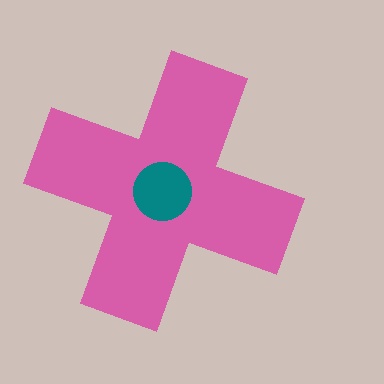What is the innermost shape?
The teal circle.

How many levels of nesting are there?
2.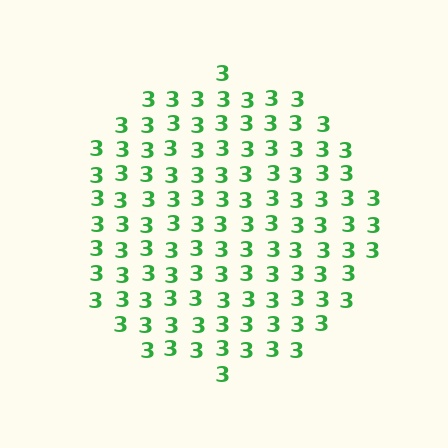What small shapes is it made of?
It is made of small digit 3's.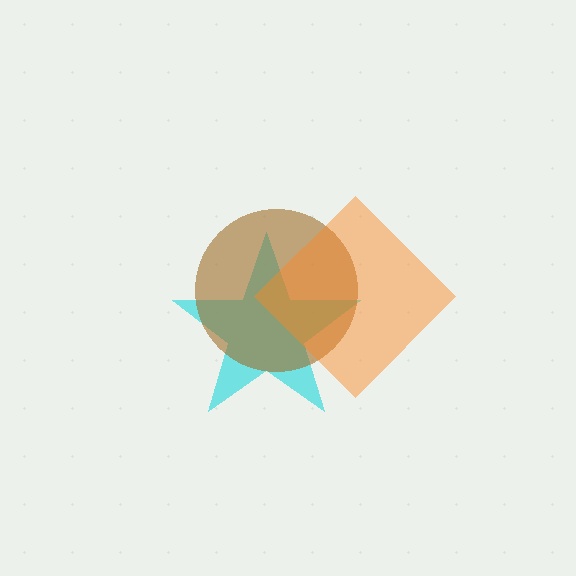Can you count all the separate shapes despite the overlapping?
Yes, there are 3 separate shapes.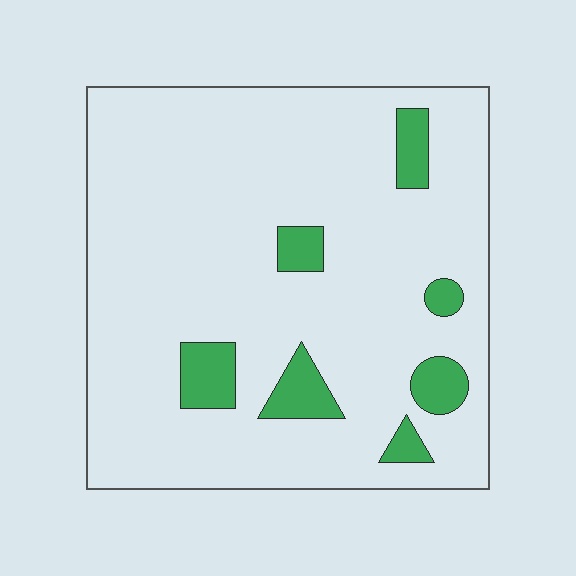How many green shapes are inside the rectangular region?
7.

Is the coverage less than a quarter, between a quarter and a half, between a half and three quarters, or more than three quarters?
Less than a quarter.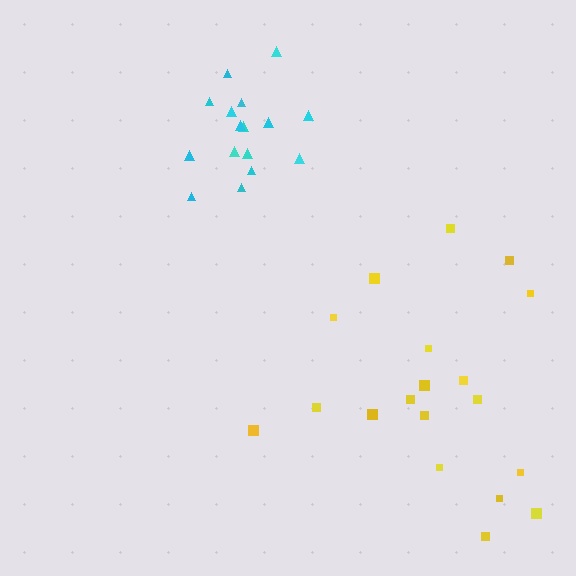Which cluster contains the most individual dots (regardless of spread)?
Yellow (19).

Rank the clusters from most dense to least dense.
cyan, yellow.